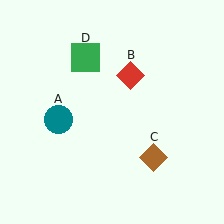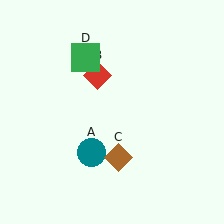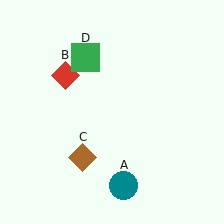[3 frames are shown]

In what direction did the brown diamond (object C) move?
The brown diamond (object C) moved left.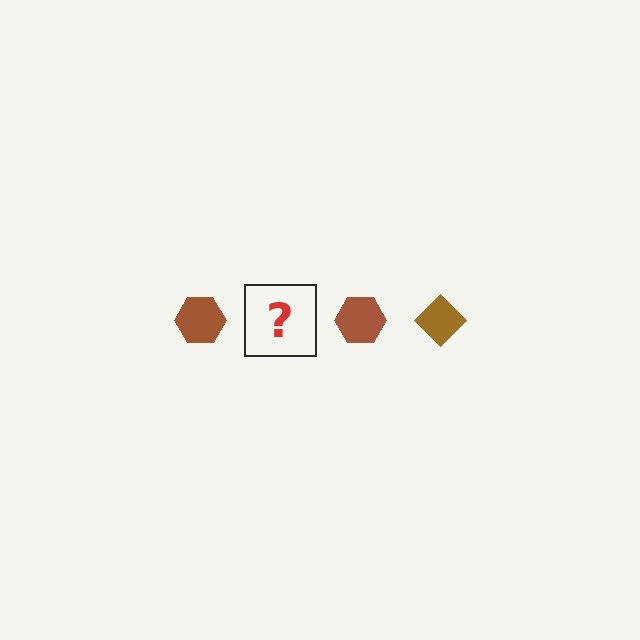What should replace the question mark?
The question mark should be replaced with a brown diamond.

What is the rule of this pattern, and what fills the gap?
The rule is that the pattern cycles through hexagon, diamond shapes in brown. The gap should be filled with a brown diamond.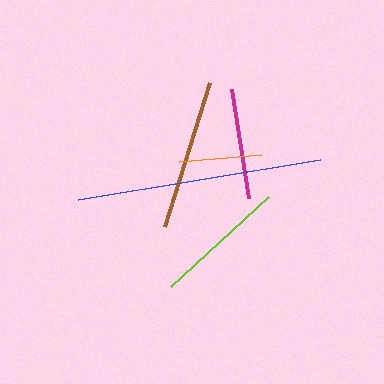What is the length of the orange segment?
The orange segment is approximately 82 pixels long.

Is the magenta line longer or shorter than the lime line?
The lime line is longer than the magenta line.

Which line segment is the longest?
The blue line is the longest at approximately 246 pixels.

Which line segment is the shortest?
The orange line is the shortest at approximately 82 pixels.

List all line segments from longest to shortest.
From longest to shortest: blue, brown, lime, magenta, orange.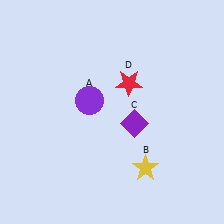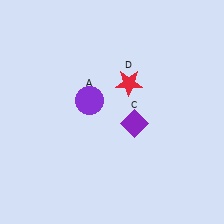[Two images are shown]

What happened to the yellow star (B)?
The yellow star (B) was removed in Image 2. It was in the bottom-right area of Image 1.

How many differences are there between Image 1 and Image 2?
There is 1 difference between the two images.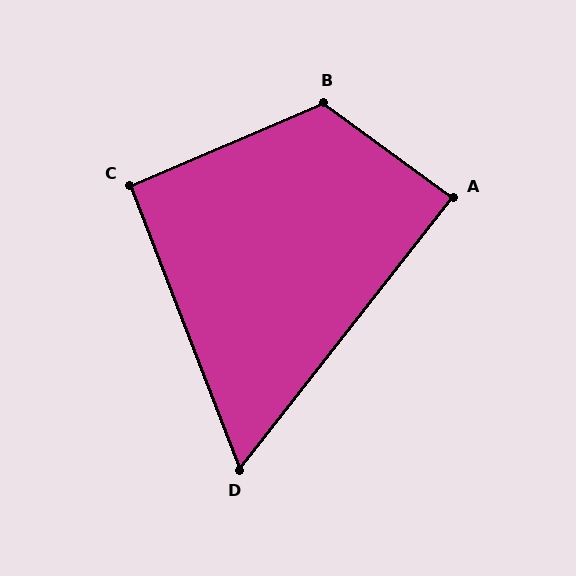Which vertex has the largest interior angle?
B, at approximately 121 degrees.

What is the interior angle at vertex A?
Approximately 88 degrees (approximately right).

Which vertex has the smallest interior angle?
D, at approximately 59 degrees.